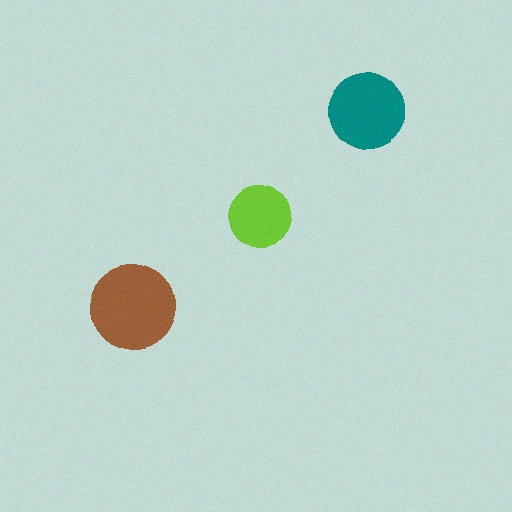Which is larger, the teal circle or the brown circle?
The brown one.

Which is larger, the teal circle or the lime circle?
The teal one.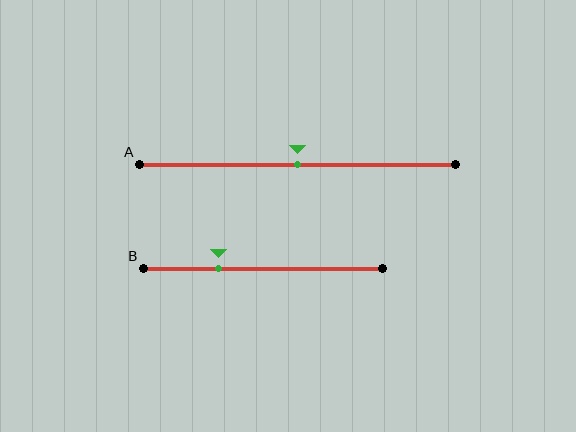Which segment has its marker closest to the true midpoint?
Segment A has its marker closest to the true midpoint.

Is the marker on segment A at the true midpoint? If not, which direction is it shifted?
Yes, the marker on segment A is at the true midpoint.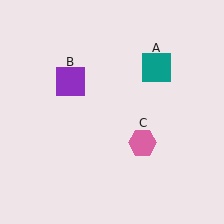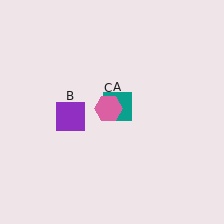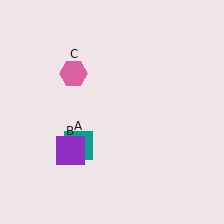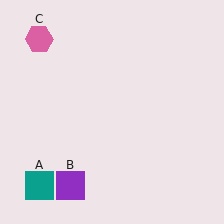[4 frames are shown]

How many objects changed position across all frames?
3 objects changed position: teal square (object A), purple square (object B), pink hexagon (object C).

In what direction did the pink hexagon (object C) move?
The pink hexagon (object C) moved up and to the left.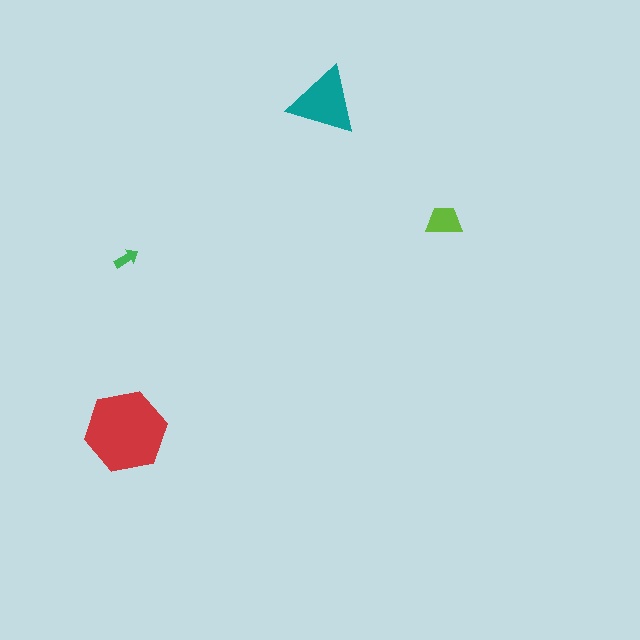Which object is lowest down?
The red hexagon is bottommost.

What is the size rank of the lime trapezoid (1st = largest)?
3rd.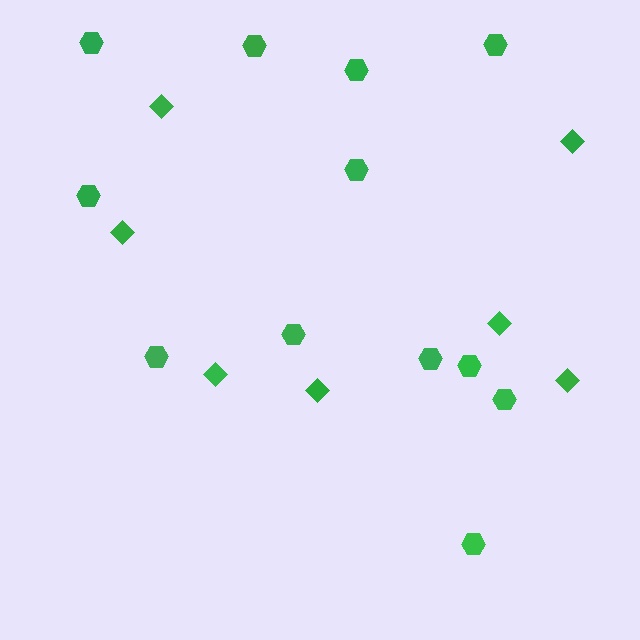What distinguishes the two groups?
There are 2 groups: one group of diamonds (7) and one group of hexagons (12).